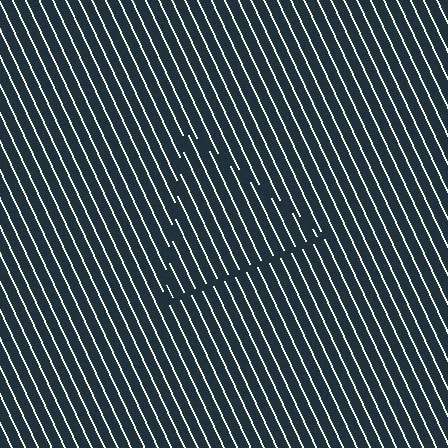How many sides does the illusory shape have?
3 sides — the line-ends trace a triangle.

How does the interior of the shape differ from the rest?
The interior of the shape contains the same grating, shifted by half a period — the contour is defined by the phase discontinuity where line-ends from the inner and outer gratings abut.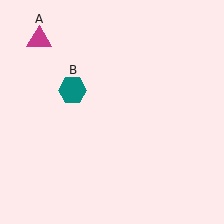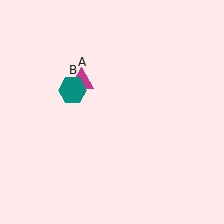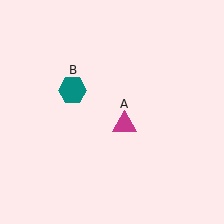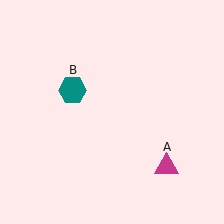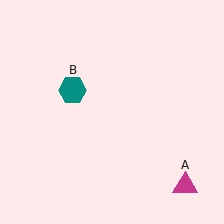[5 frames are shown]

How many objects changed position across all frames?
1 object changed position: magenta triangle (object A).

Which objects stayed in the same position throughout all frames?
Teal hexagon (object B) remained stationary.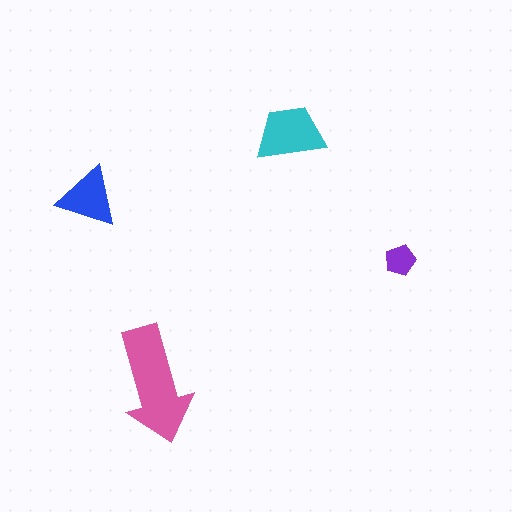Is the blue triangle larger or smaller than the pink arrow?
Smaller.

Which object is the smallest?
The purple pentagon.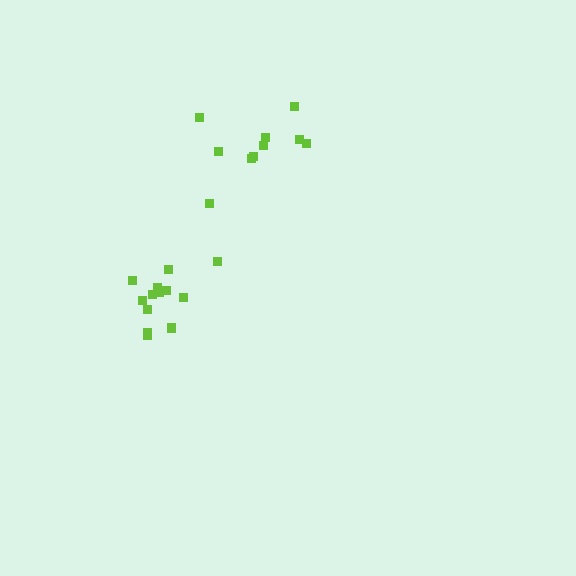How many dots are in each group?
Group 1: 10 dots, Group 2: 13 dots (23 total).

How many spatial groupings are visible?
There are 2 spatial groupings.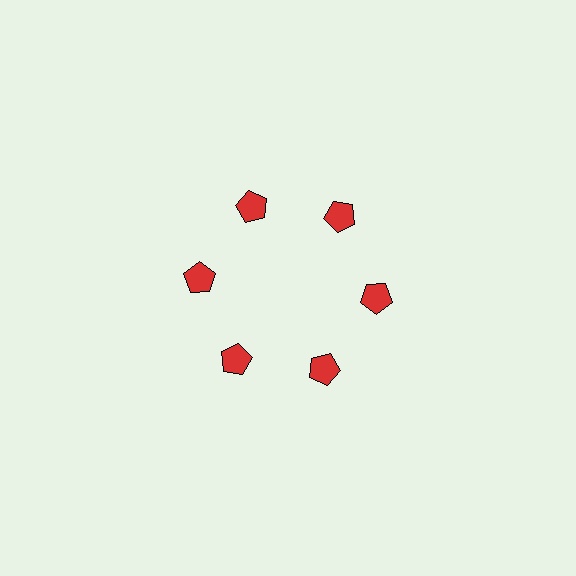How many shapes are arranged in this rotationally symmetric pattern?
There are 6 shapes, arranged in 6 groups of 1.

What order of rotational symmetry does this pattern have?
This pattern has 6-fold rotational symmetry.